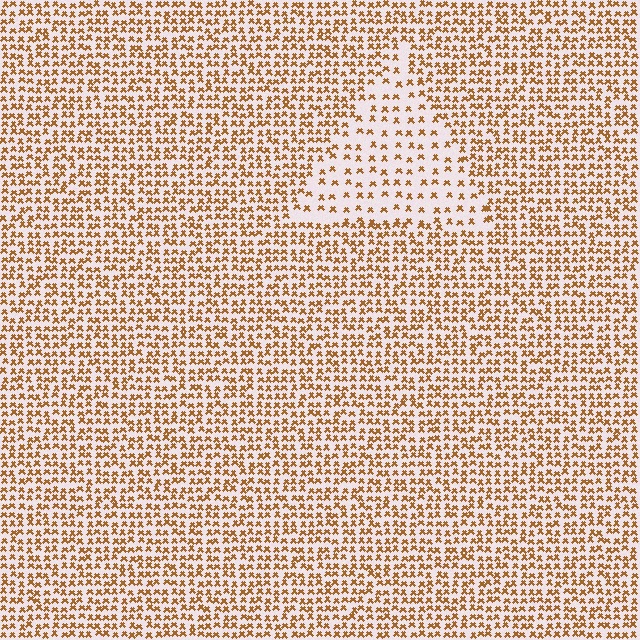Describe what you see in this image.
The image contains small brown elements arranged at two different densities. A triangle-shaped region is visible where the elements are less densely packed than the surrounding area.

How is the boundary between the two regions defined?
The boundary is defined by a change in element density (approximately 2.2x ratio). All elements are the same color, size, and shape.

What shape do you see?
I see a triangle.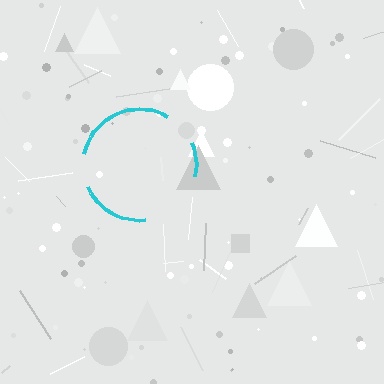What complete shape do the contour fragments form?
The contour fragments form a circle.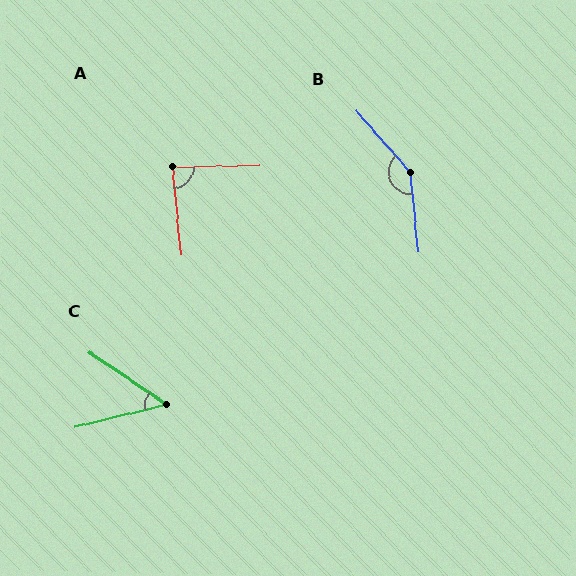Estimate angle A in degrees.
Approximately 85 degrees.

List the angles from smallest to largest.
C (48°), A (85°), B (144°).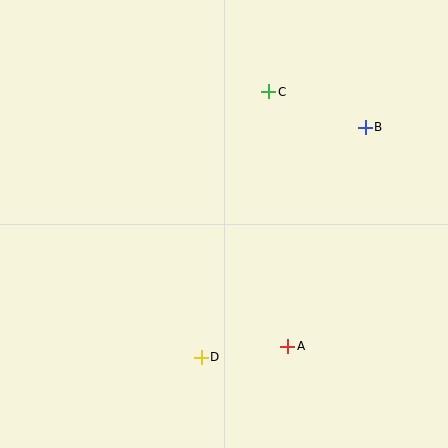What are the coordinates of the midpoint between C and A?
The midpoint between C and A is at (278, 219).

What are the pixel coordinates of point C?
Point C is at (269, 92).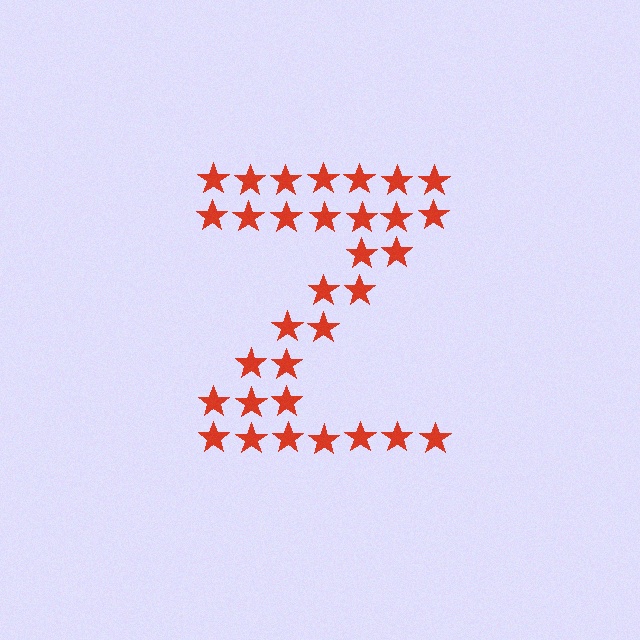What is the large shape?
The large shape is the letter Z.